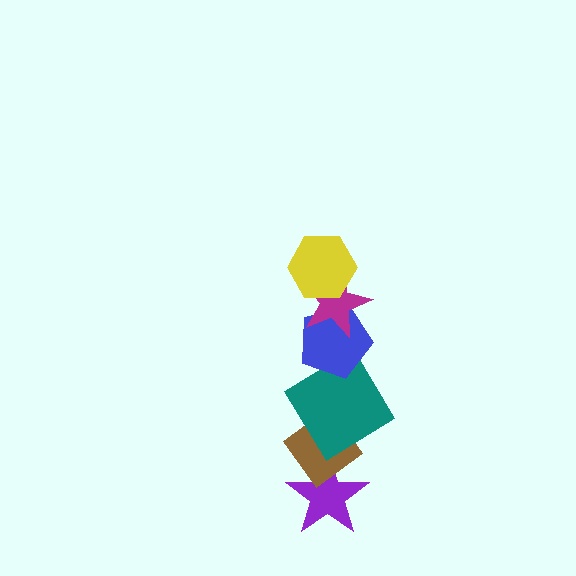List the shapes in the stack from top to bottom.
From top to bottom: the yellow hexagon, the magenta star, the blue pentagon, the teal diamond, the brown diamond, the purple star.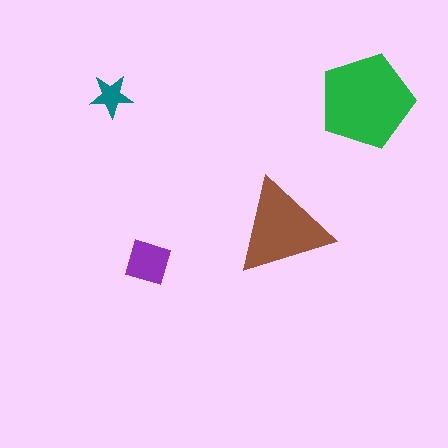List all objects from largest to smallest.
The green pentagon, the brown triangle, the purple diamond, the teal star.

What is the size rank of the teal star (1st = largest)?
4th.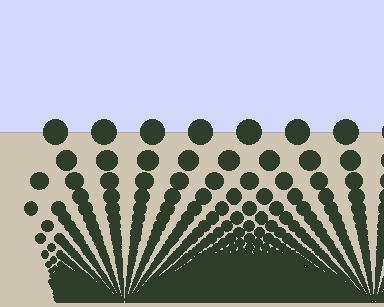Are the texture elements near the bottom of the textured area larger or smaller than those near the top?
Smaller. The gradient is inverted — elements near the bottom are smaller and denser.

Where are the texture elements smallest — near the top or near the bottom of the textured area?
Near the bottom.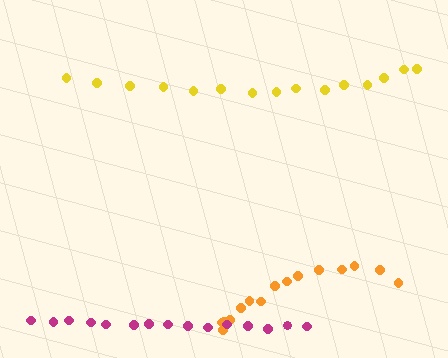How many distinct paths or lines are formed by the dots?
There are 3 distinct paths.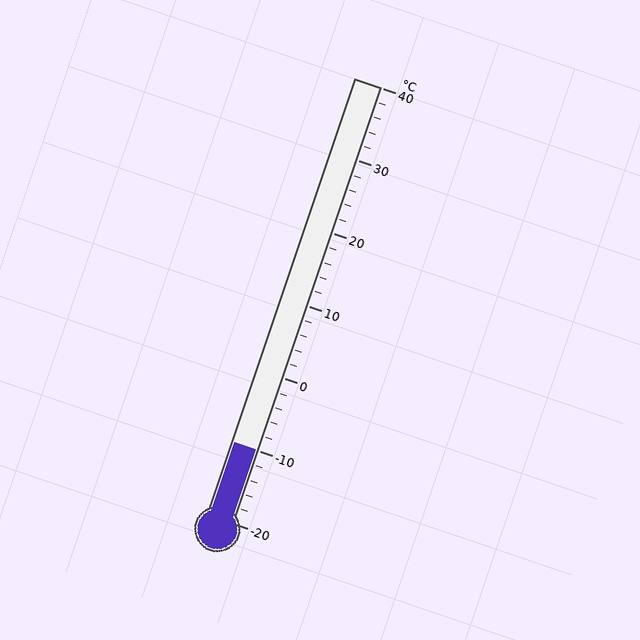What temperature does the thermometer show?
The thermometer shows approximately -10°C.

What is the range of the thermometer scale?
The thermometer scale ranges from -20°C to 40°C.